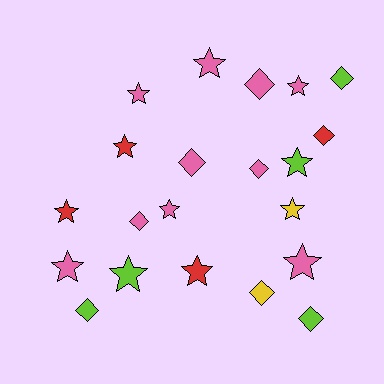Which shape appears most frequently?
Star, with 12 objects.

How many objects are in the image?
There are 21 objects.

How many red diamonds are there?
There is 1 red diamond.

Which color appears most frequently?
Pink, with 10 objects.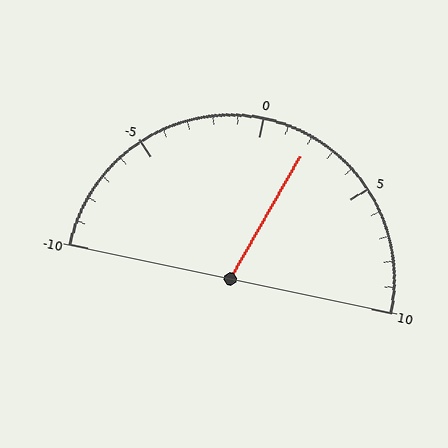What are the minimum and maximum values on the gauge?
The gauge ranges from -10 to 10.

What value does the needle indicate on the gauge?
The needle indicates approximately 2.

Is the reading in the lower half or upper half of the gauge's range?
The reading is in the upper half of the range (-10 to 10).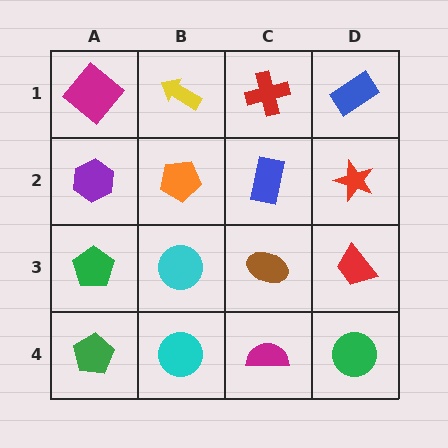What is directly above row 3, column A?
A purple hexagon.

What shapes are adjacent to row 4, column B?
A cyan circle (row 3, column B), a green pentagon (row 4, column A), a magenta semicircle (row 4, column C).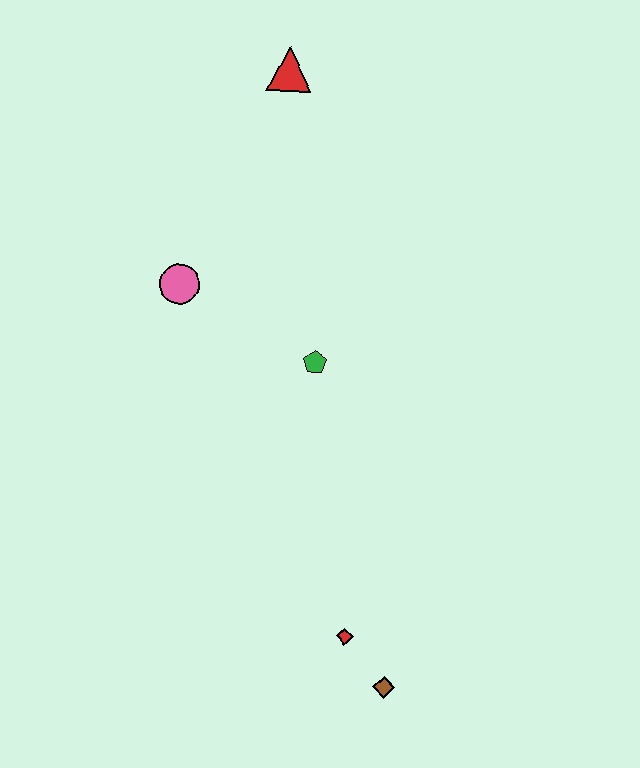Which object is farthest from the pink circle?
The brown diamond is farthest from the pink circle.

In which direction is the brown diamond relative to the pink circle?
The brown diamond is below the pink circle.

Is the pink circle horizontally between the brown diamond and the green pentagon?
No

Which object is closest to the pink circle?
The green pentagon is closest to the pink circle.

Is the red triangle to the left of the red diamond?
Yes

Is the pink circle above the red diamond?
Yes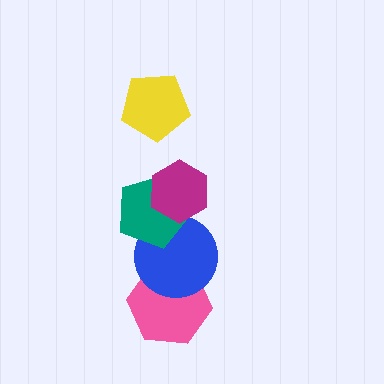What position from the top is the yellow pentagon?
The yellow pentagon is 1st from the top.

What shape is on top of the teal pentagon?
The magenta hexagon is on top of the teal pentagon.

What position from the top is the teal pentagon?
The teal pentagon is 3rd from the top.